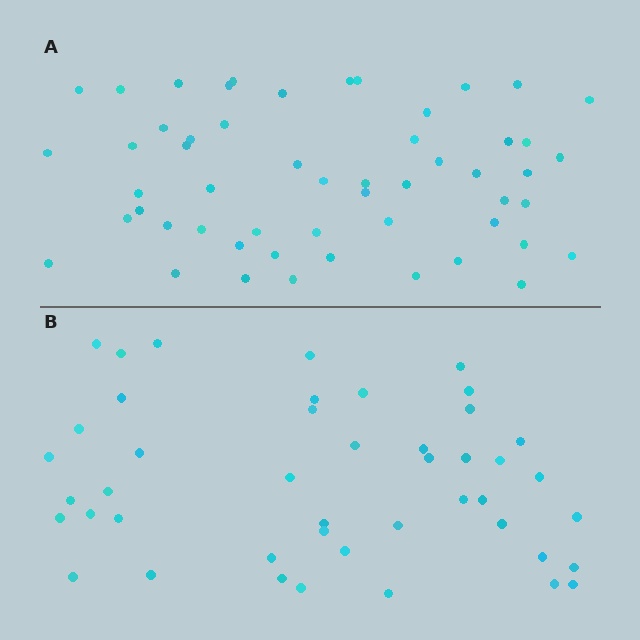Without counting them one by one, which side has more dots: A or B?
Region A (the top region) has more dots.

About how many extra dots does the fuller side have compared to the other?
Region A has roughly 8 or so more dots than region B.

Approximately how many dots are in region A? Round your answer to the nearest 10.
About 50 dots. (The exact count is 54, which rounds to 50.)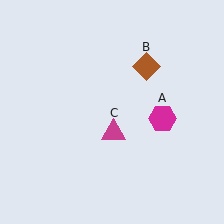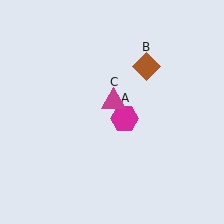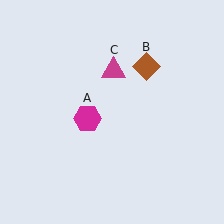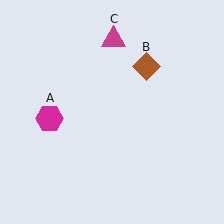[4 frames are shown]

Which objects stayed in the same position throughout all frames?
Brown diamond (object B) remained stationary.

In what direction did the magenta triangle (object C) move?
The magenta triangle (object C) moved up.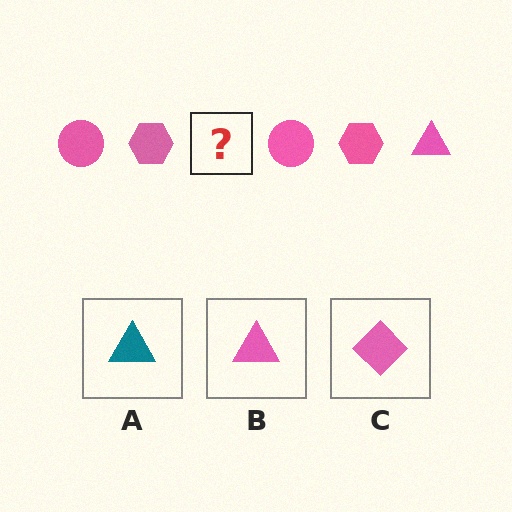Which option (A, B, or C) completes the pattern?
B.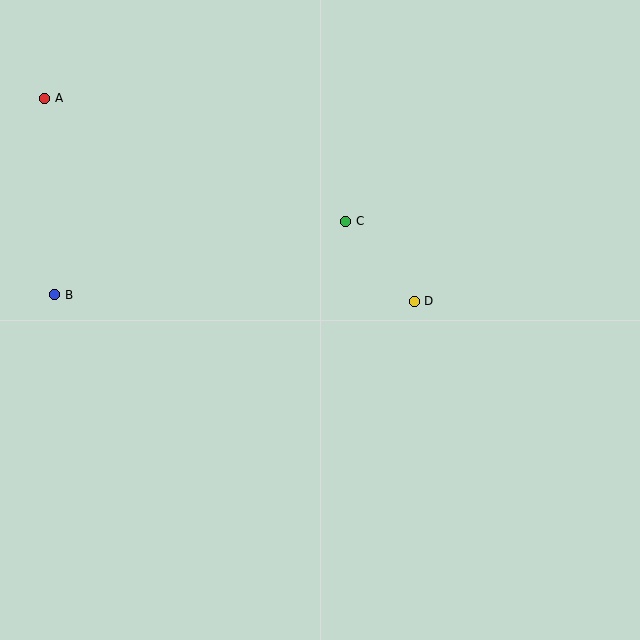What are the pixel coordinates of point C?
Point C is at (346, 221).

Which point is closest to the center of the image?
Point D at (414, 301) is closest to the center.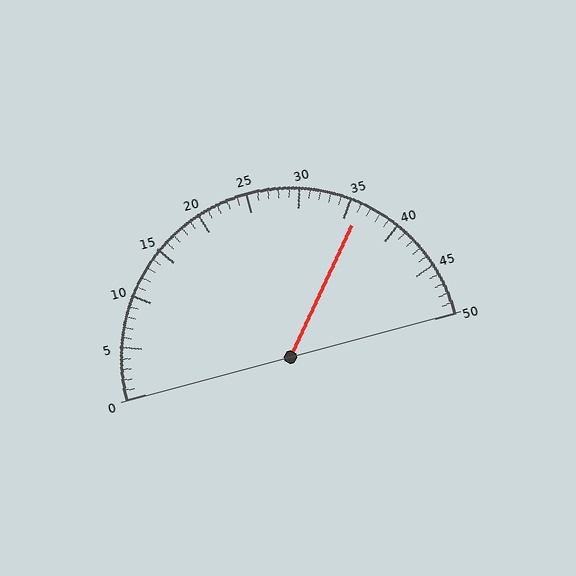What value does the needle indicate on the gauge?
The needle indicates approximately 36.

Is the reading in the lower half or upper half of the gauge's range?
The reading is in the upper half of the range (0 to 50).